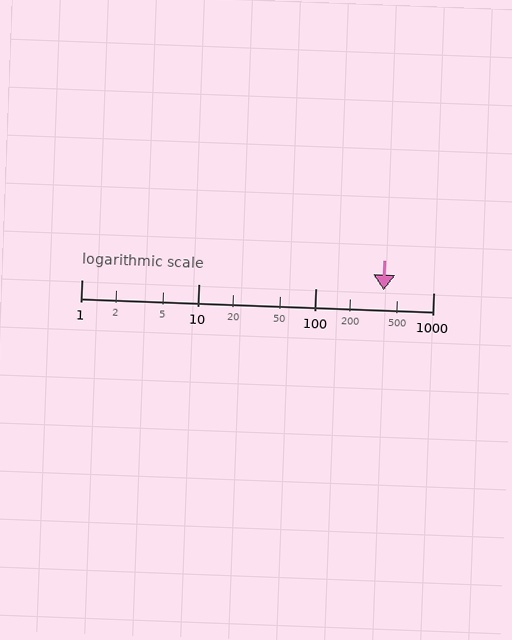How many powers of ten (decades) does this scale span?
The scale spans 3 decades, from 1 to 1000.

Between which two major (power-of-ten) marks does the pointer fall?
The pointer is between 100 and 1000.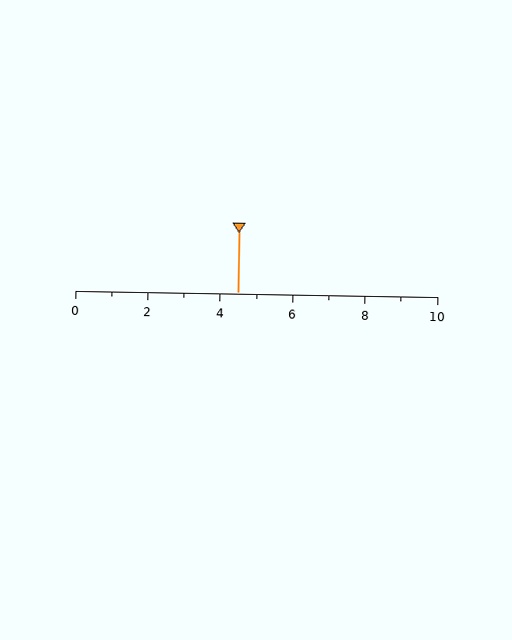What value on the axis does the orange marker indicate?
The marker indicates approximately 4.5.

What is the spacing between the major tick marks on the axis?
The major ticks are spaced 2 apart.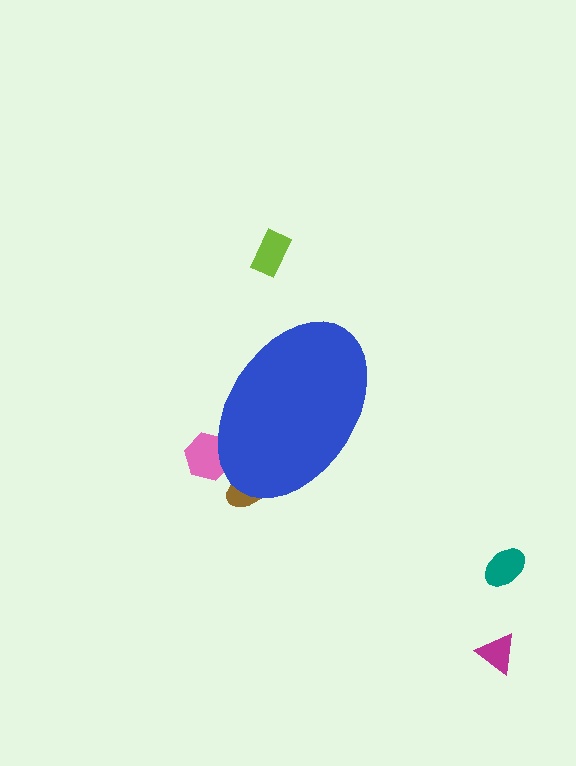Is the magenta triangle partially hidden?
No, the magenta triangle is fully visible.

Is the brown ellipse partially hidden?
Yes, the brown ellipse is partially hidden behind the blue ellipse.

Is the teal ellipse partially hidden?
No, the teal ellipse is fully visible.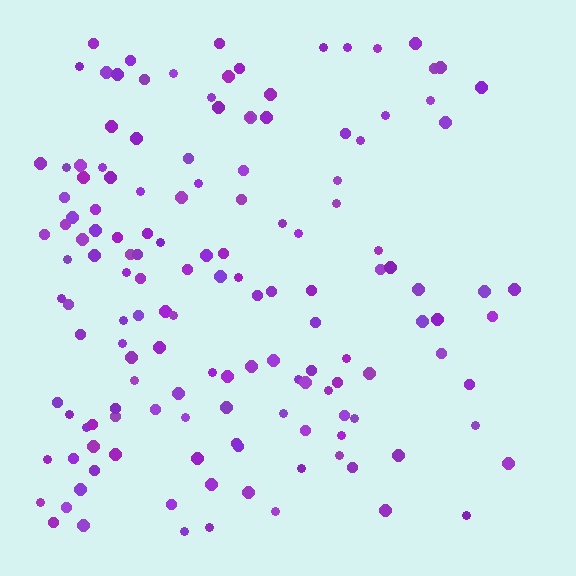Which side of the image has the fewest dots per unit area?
The right.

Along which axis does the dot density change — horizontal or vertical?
Horizontal.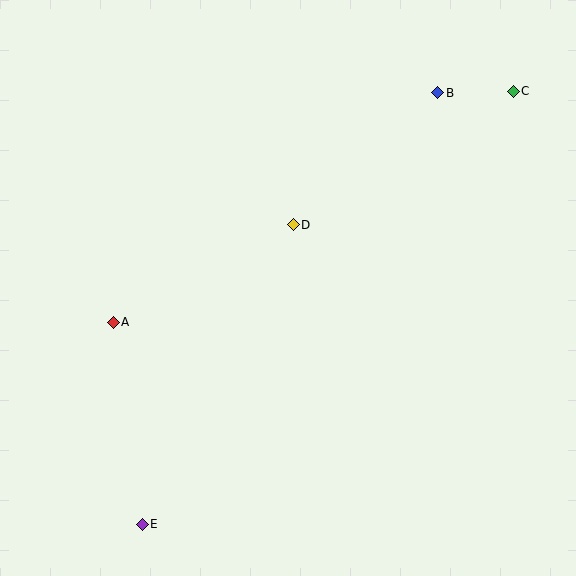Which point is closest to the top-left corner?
Point A is closest to the top-left corner.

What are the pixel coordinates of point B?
Point B is at (438, 93).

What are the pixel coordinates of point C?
Point C is at (513, 91).